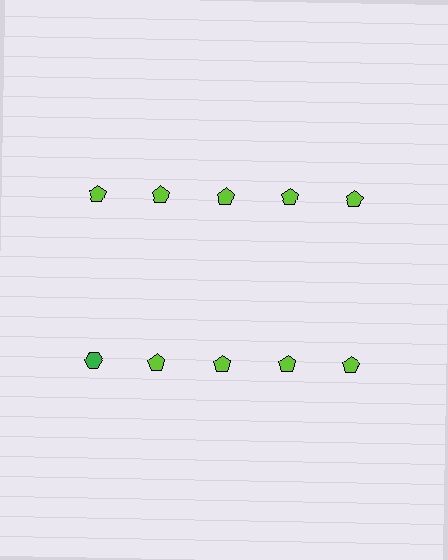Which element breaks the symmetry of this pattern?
The green hexagon in the second row, leftmost column breaks the symmetry. All other shapes are lime pentagons.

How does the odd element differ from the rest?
It differs in both color (green instead of lime) and shape (hexagon instead of pentagon).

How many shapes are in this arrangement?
There are 10 shapes arranged in a grid pattern.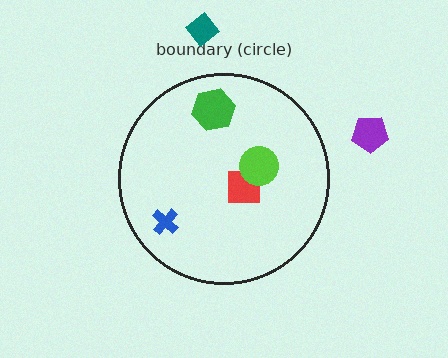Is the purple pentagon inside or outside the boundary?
Outside.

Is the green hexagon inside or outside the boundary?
Inside.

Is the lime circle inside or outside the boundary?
Inside.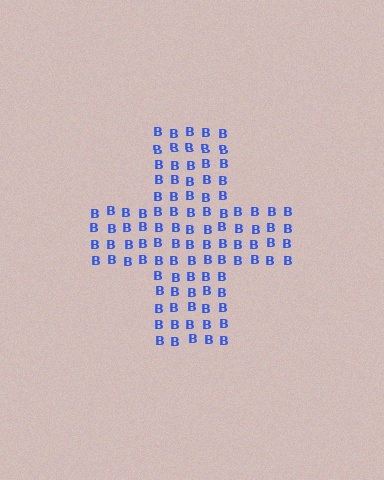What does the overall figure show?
The overall figure shows a cross.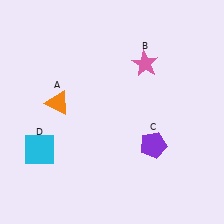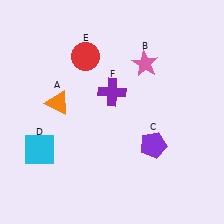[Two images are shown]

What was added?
A red circle (E), a purple cross (F) were added in Image 2.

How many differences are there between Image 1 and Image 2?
There are 2 differences between the two images.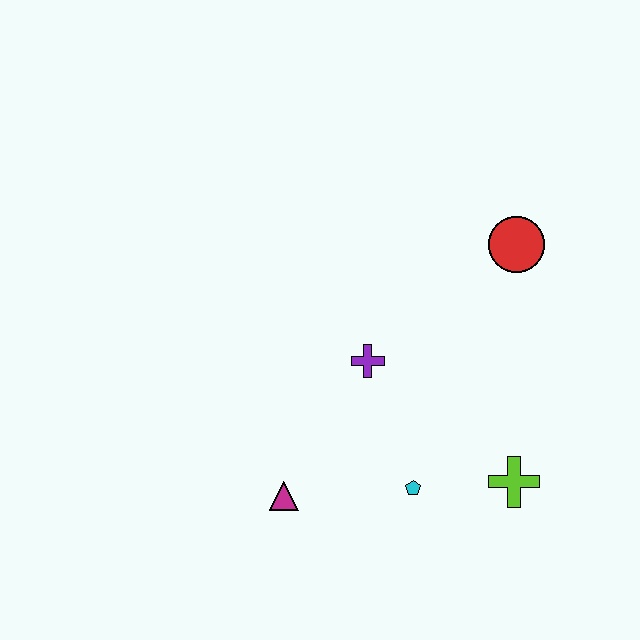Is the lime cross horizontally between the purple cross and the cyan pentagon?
No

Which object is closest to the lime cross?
The cyan pentagon is closest to the lime cross.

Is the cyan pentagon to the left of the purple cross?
No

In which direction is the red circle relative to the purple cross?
The red circle is to the right of the purple cross.